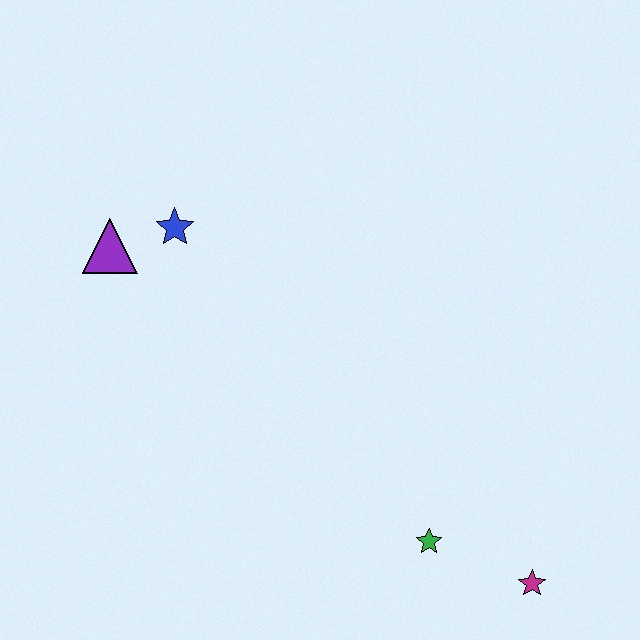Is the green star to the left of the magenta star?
Yes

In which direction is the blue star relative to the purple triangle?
The blue star is to the right of the purple triangle.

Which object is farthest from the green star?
The purple triangle is farthest from the green star.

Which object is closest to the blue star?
The purple triangle is closest to the blue star.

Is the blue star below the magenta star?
No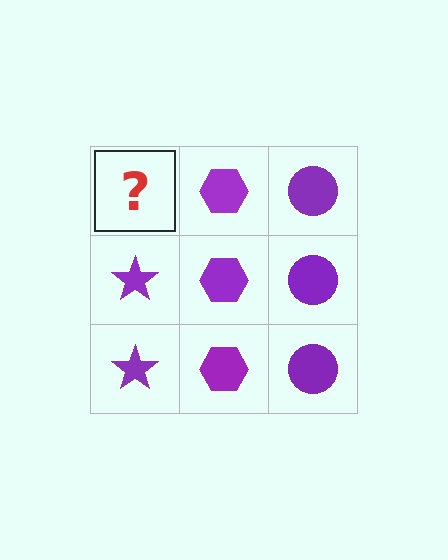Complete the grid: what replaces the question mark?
The question mark should be replaced with a purple star.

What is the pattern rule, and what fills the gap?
The rule is that each column has a consistent shape. The gap should be filled with a purple star.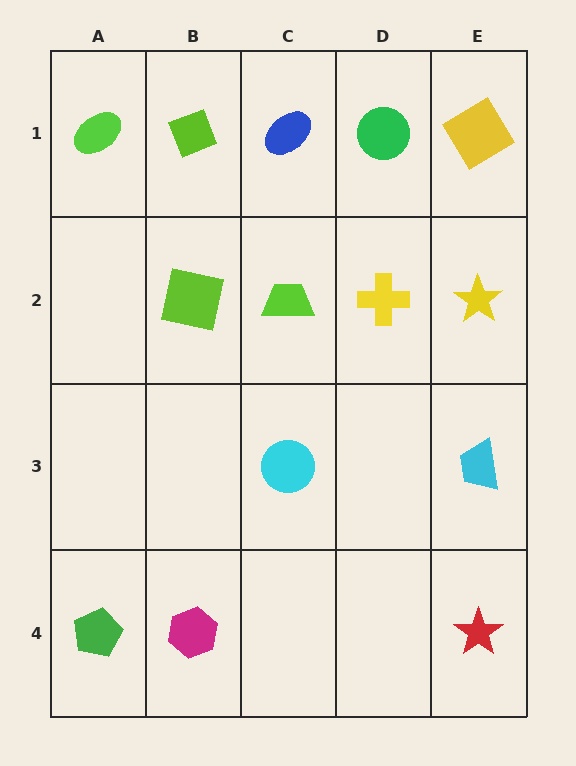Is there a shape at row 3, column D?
No, that cell is empty.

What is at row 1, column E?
A yellow diamond.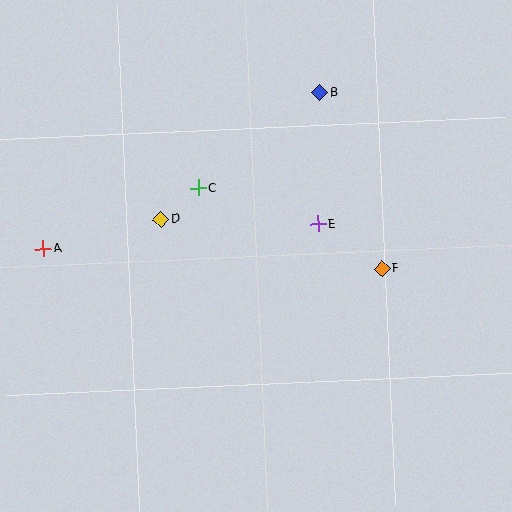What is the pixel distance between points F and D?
The distance between F and D is 226 pixels.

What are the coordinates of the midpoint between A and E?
The midpoint between A and E is at (181, 236).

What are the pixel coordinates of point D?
Point D is at (161, 219).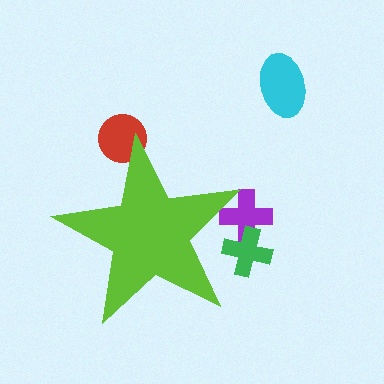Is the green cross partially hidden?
Yes, the green cross is partially hidden behind the lime star.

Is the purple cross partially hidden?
Yes, the purple cross is partially hidden behind the lime star.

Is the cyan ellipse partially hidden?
No, the cyan ellipse is fully visible.